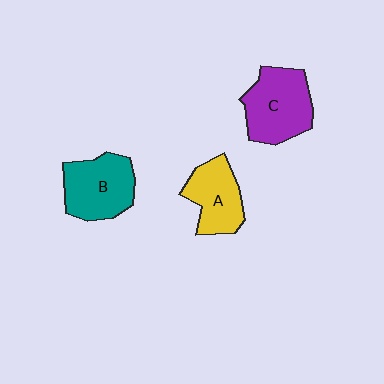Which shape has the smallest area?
Shape A (yellow).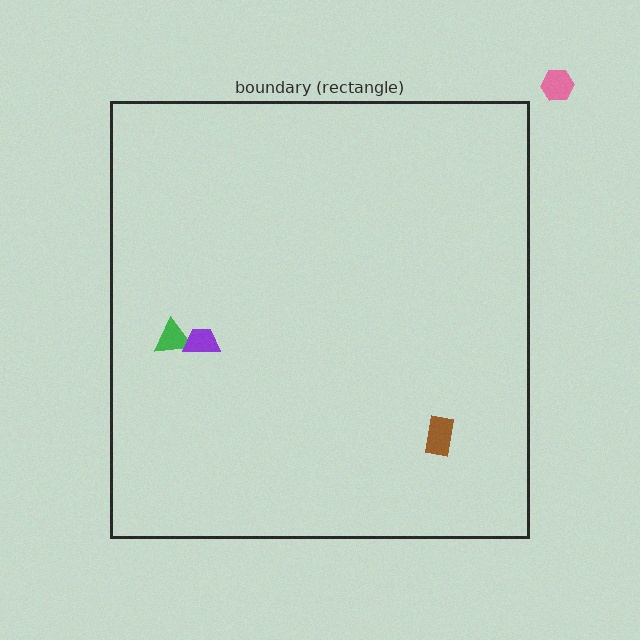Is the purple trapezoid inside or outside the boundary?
Inside.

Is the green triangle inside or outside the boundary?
Inside.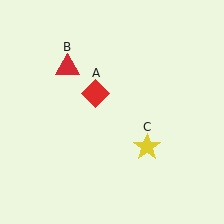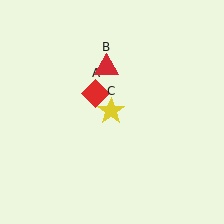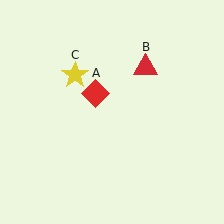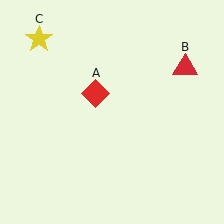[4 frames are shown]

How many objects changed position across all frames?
2 objects changed position: red triangle (object B), yellow star (object C).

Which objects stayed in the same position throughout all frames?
Red diamond (object A) remained stationary.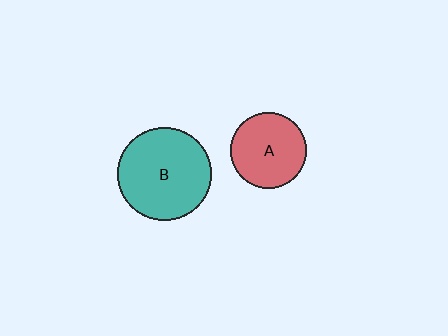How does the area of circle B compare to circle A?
Approximately 1.5 times.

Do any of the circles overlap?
No, none of the circles overlap.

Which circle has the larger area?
Circle B (teal).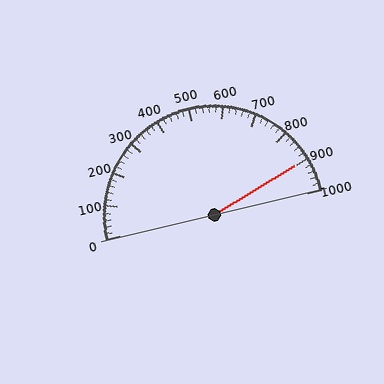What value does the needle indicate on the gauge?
The needle indicates approximately 900.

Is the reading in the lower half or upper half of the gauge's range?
The reading is in the upper half of the range (0 to 1000).